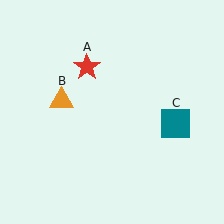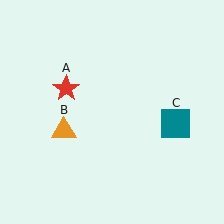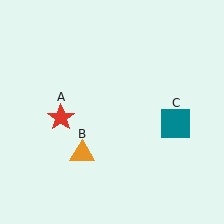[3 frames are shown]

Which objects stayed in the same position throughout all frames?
Teal square (object C) remained stationary.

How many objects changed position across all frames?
2 objects changed position: red star (object A), orange triangle (object B).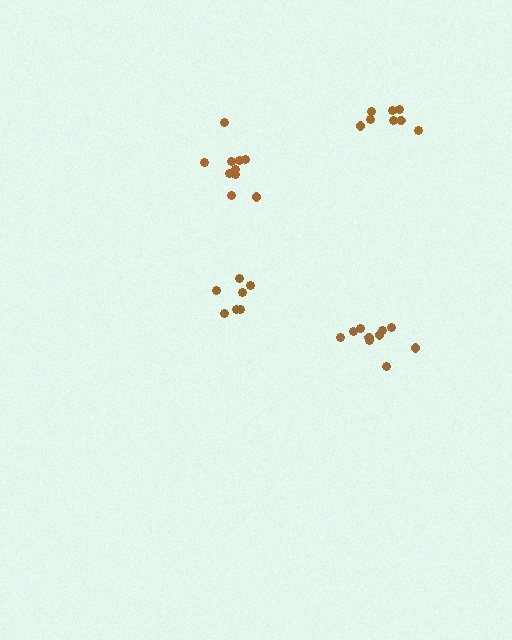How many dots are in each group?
Group 1: 8 dots, Group 2: 7 dots, Group 3: 10 dots, Group 4: 10 dots (35 total).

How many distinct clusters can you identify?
There are 4 distinct clusters.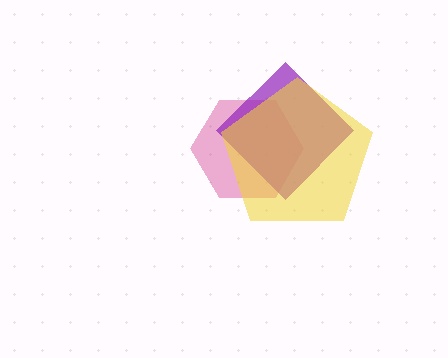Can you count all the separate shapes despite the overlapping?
Yes, there are 3 separate shapes.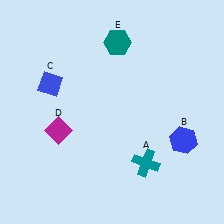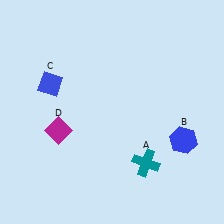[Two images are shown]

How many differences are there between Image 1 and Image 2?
There is 1 difference between the two images.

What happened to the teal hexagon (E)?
The teal hexagon (E) was removed in Image 2. It was in the top-right area of Image 1.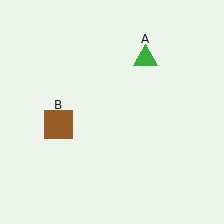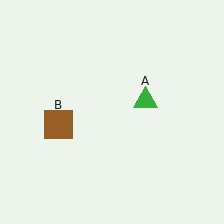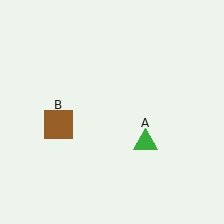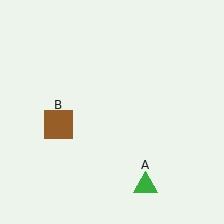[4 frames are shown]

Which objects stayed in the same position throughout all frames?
Brown square (object B) remained stationary.